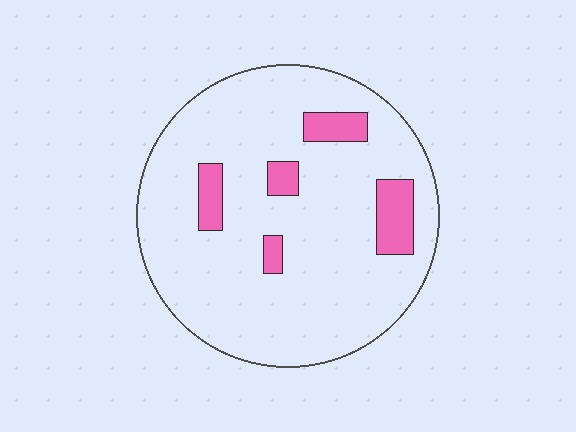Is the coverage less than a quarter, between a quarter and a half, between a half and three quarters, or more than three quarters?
Less than a quarter.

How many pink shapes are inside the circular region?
5.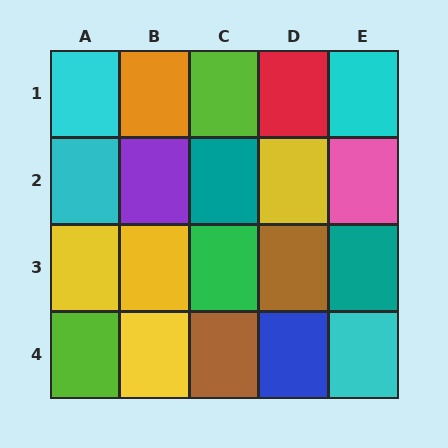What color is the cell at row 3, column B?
Yellow.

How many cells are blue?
1 cell is blue.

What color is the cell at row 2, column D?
Yellow.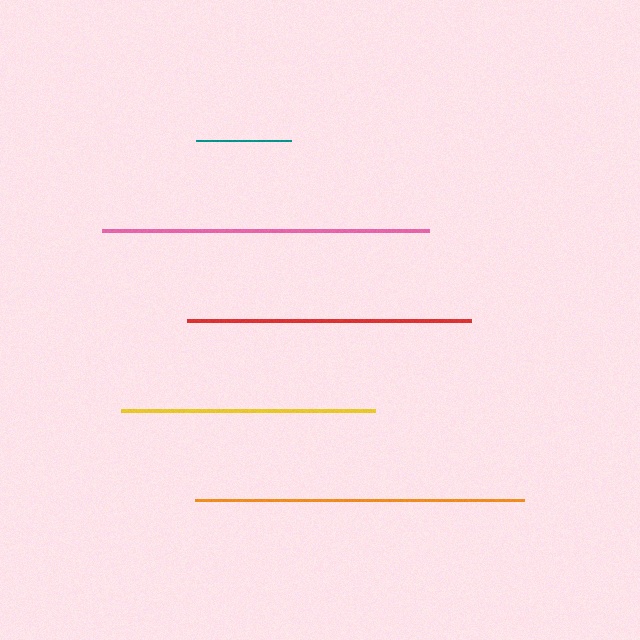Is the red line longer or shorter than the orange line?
The orange line is longer than the red line.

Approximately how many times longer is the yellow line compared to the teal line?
The yellow line is approximately 2.7 times the length of the teal line.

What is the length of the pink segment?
The pink segment is approximately 327 pixels long.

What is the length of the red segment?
The red segment is approximately 284 pixels long.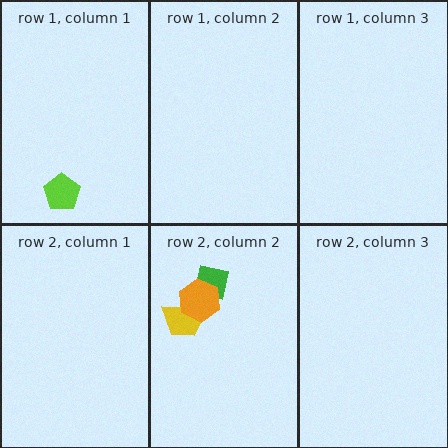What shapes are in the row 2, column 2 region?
The green square, the yellow trapezoid, the orange hexagon.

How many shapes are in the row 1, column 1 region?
1.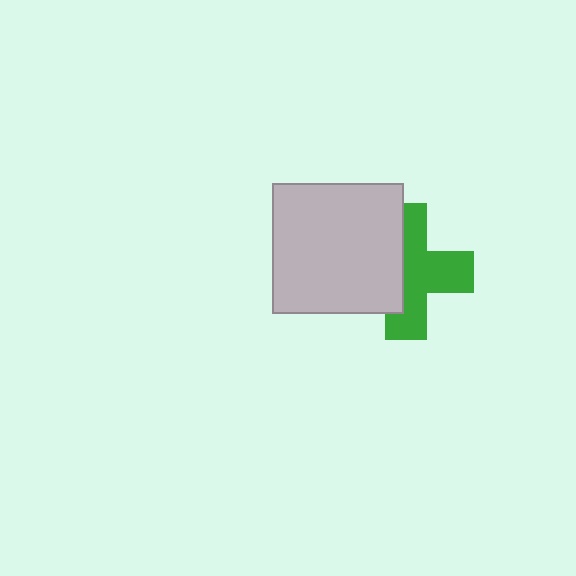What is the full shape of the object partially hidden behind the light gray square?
The partially hidden object is a green cross.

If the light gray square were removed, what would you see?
You would see the complete green cross.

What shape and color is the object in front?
The object in front is a light gray square.